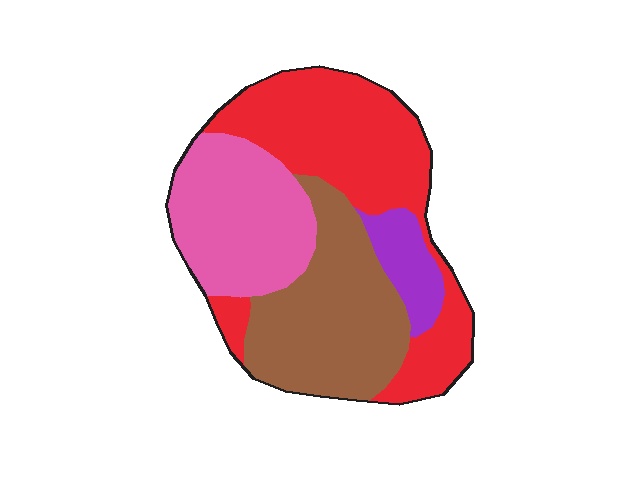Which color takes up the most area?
Red, at roughly 40%.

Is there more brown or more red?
Red.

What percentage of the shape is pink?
Pink takes up less than a quarter of the shape.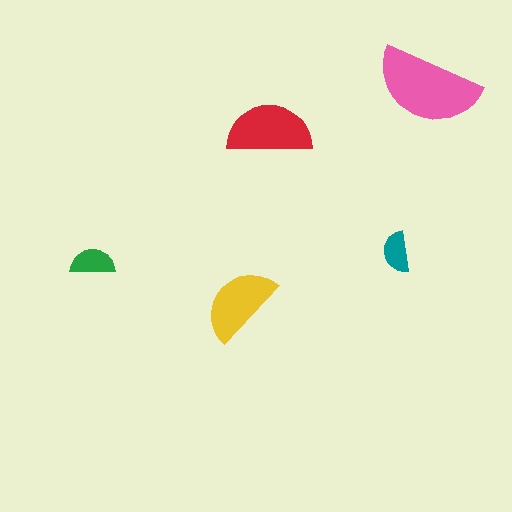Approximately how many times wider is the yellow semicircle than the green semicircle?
About 2 times wider.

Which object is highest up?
The pink semicircle is topmost.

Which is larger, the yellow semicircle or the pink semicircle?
The pink one.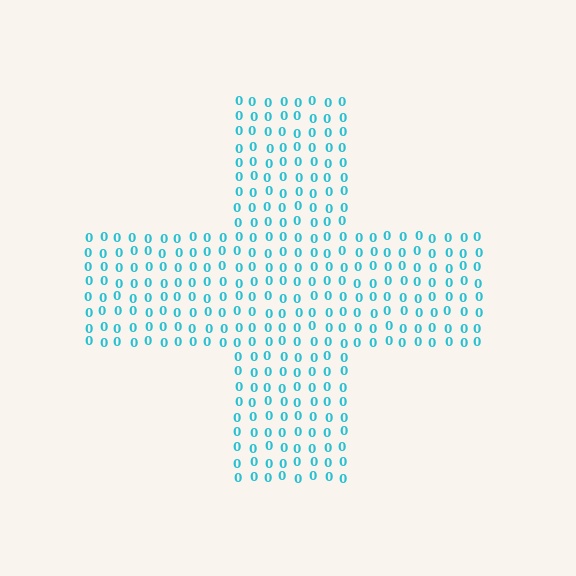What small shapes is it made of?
It is made of small digit 0's.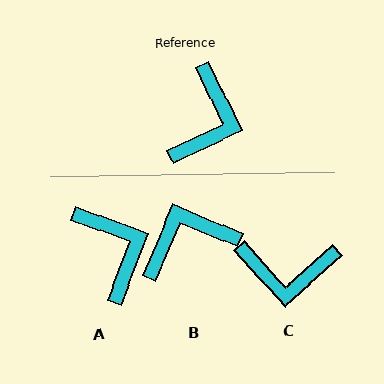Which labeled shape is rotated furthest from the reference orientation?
B, about 132 degrees away.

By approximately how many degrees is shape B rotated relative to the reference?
Approximately 132 degrees counter-clockwise.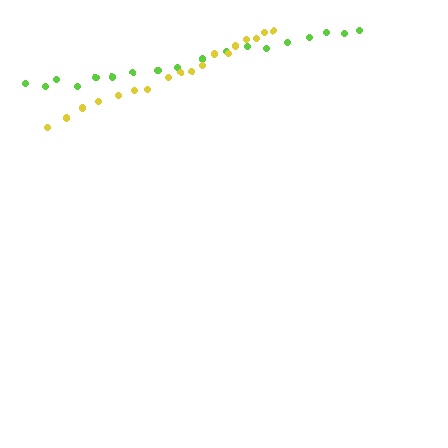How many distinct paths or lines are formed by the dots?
There are 2 distinct paths.